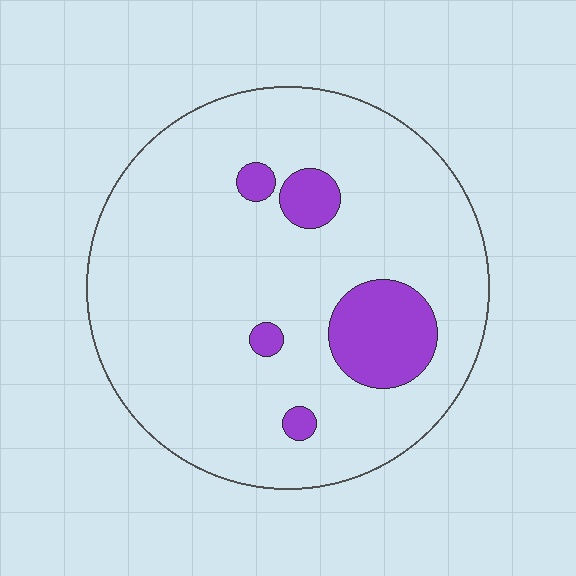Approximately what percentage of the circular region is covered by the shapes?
Approximately 10%.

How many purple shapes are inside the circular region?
5.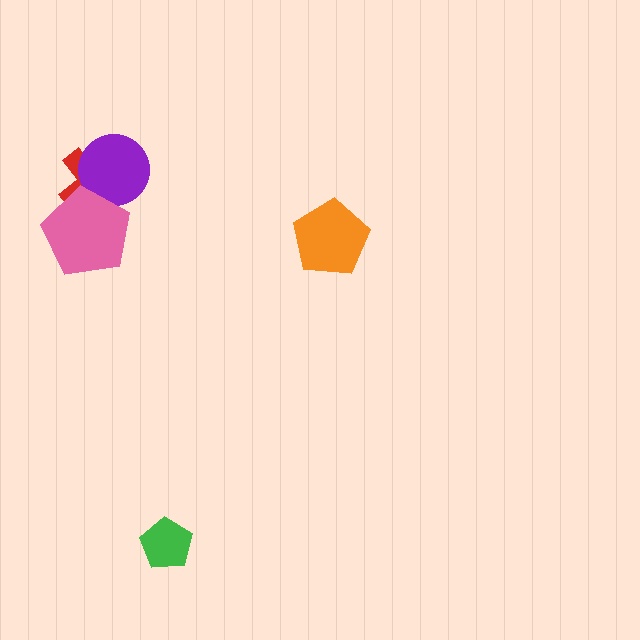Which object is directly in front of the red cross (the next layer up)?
The purple circle is directly in front of the red cross.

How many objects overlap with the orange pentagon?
0 objects overlap with the orange pentagon.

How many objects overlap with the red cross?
2 objects overlap with the red cross.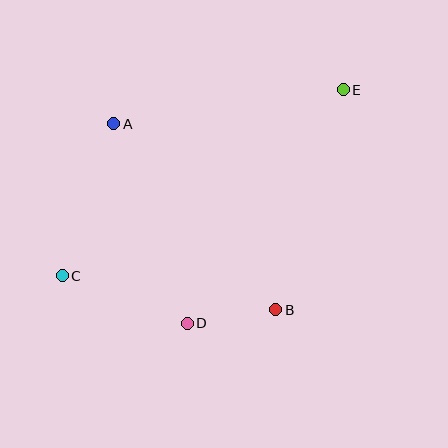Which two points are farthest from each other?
Points C and E are farthest from each other.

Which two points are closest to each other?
Points B and D are closest to each other.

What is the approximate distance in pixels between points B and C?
The distance between B and C is approximately 216 pixels.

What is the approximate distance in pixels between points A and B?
The distance between A and B is approximately 247 pixels.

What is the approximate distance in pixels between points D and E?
The distance between D and E is approximately 281 pixels.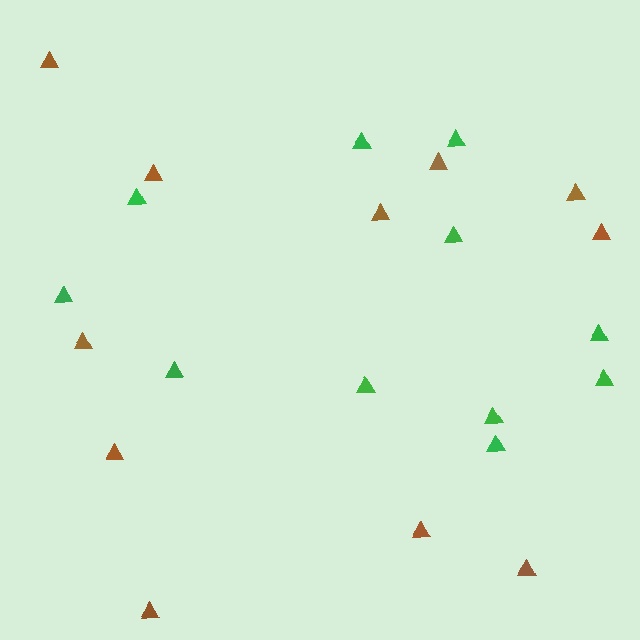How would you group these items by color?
There are 2 groups: one group of green triangles (11) and one group of brown triangles (11).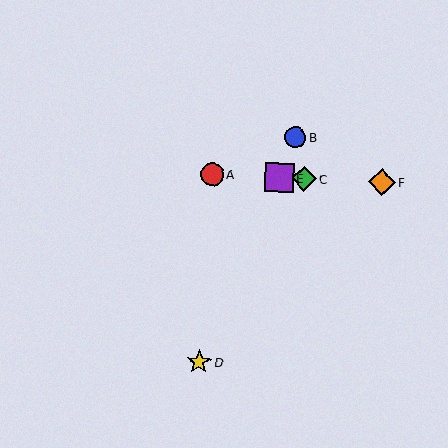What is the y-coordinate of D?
Object D is at y≈362.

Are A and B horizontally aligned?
No, A is at y≈174 and B is at y≈137.